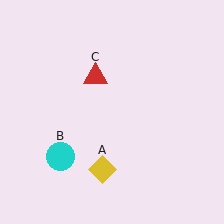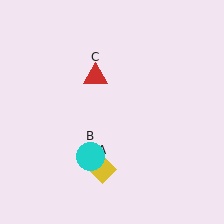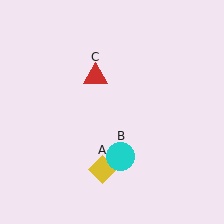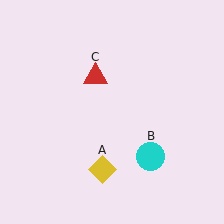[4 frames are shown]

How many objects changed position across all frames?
1 object changed position: cyan circle (object B).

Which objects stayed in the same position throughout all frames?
Yellow diamond (object A) and red triangle (object C) remained stationary.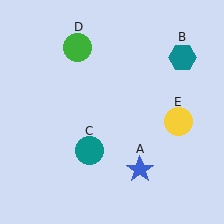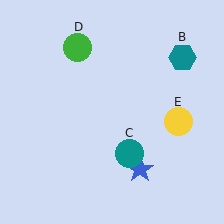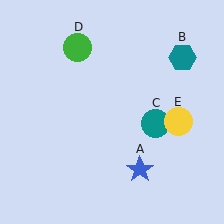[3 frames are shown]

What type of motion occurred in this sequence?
The teal circle (object C) rotated counterclockwise around the center of the scene.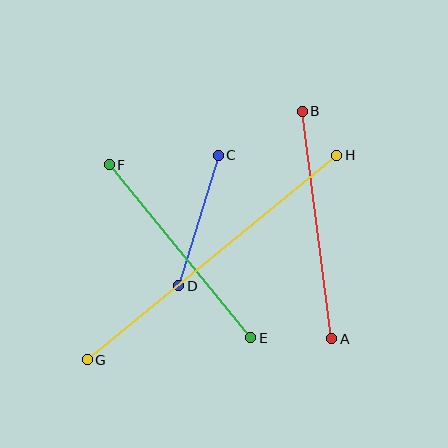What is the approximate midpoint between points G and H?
The midpoint is at approximately (212, 257) pixels.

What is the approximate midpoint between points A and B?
The midpoint is at approximately (317, 225) pixels.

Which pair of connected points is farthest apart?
Points G and H are farthest apart.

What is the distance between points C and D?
The distance is approximately 136 pixels.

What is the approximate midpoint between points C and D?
The midpoint is at approximately (199, 221) pixels.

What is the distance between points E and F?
The distance is approximately 223 pixels.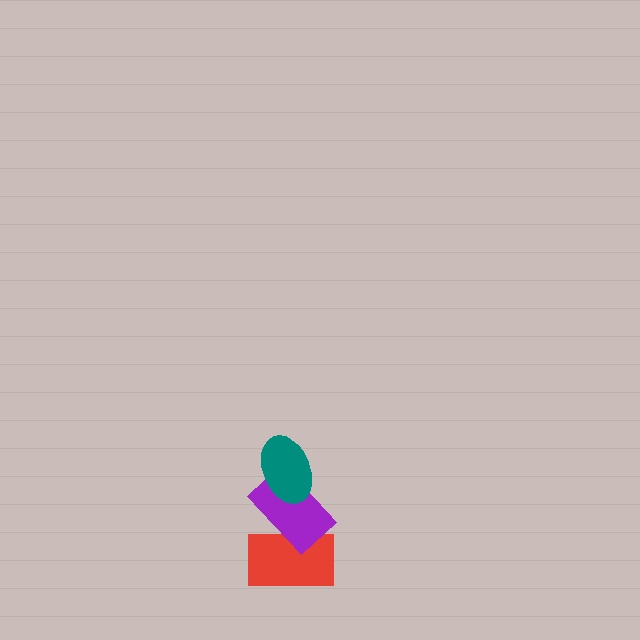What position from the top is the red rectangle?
The red rectangle is 3rd from the top.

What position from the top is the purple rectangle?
The purple rectangle is 2nd from the top.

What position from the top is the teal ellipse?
The teal ellipse is 1st from the top.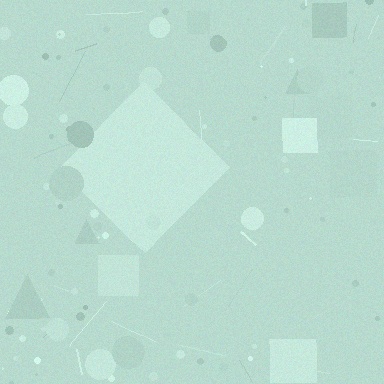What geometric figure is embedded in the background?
A diamond is embedded in the background.